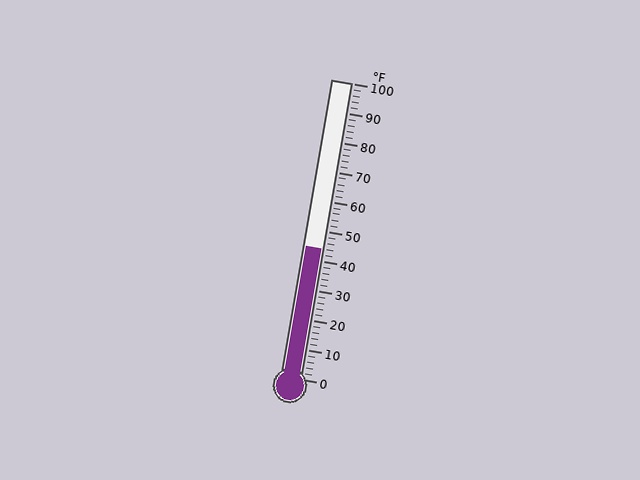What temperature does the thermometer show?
The thermometer shows approximately 44°F.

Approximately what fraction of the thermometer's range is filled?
The thermometer is filled to approximately 45% of its range.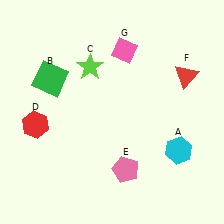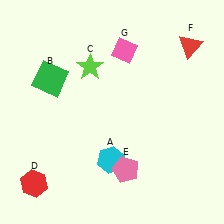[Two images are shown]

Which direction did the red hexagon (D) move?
The red hexagon (D) moved down.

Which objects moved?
The objects that moved are: the cyan hexagon (A), the red hexagon (D), the red triangle (F).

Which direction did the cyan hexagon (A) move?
The cyan hexagon (A) moved left.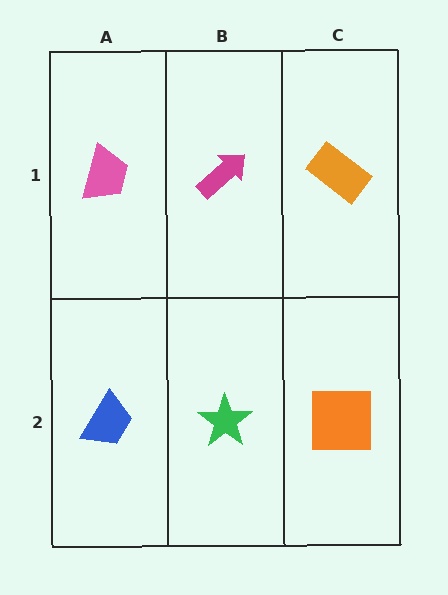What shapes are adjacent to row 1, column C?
An orange square (row 2, column C), a magenta arrow (row 1, column B).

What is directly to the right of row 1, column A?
A magenta arrow.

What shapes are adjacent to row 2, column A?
A pink trapezoid (row 1, column A), a green star (row 2, column B).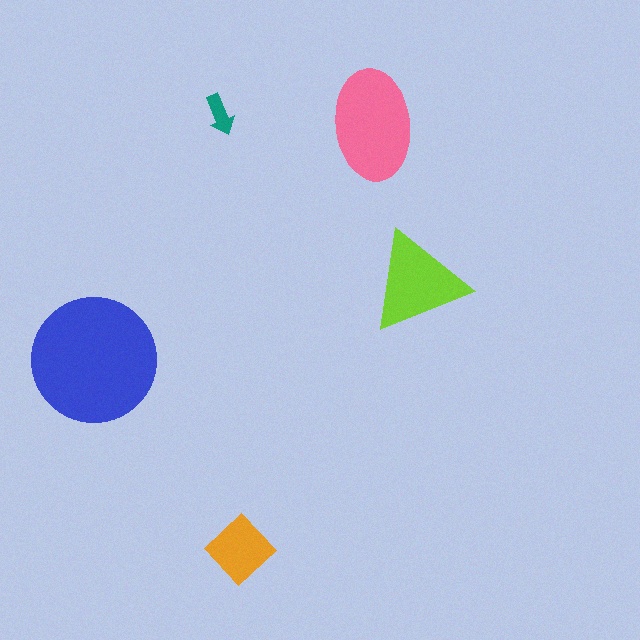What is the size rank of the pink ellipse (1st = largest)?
2nd.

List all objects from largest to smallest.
The blue circle, the pink ellipse, the lime triangle, the orange diamond, the teal arrow.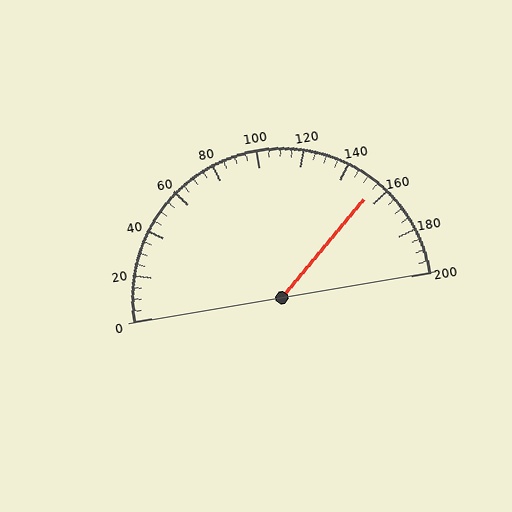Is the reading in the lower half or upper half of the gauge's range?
The reading is in the upper half of the range (0 to 200).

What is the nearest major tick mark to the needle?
The nearest major tick mark is 160.